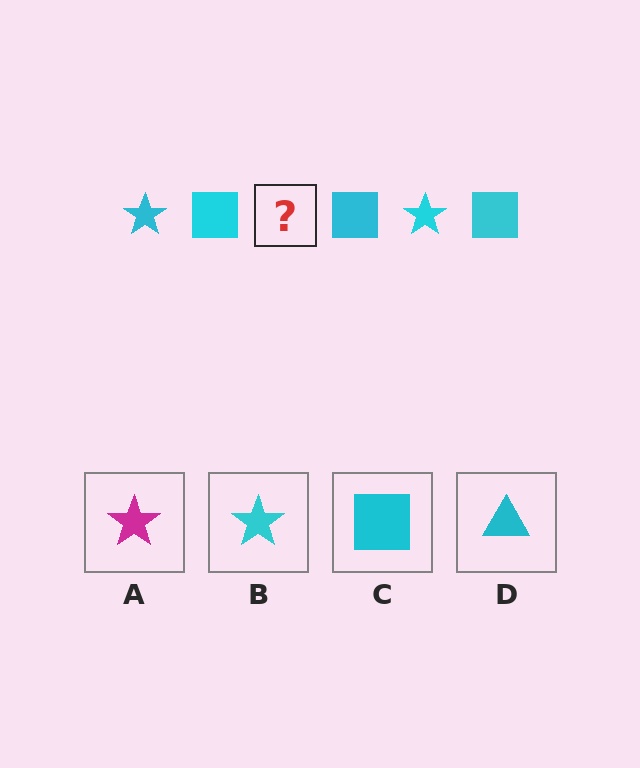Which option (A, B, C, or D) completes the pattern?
B.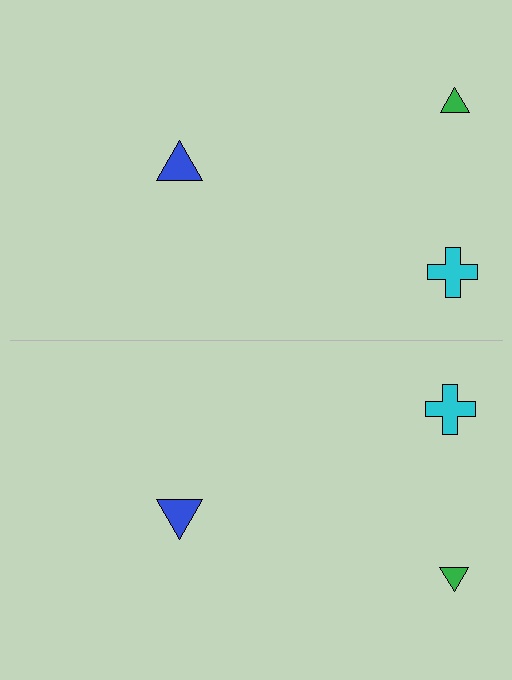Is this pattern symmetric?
Yes, this pattern has bilateral (reflection) symmetry.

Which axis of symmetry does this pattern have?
The pattern has a horizontal axis of symmetry running through the center of the image.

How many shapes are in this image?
There are 6 shapes in this image.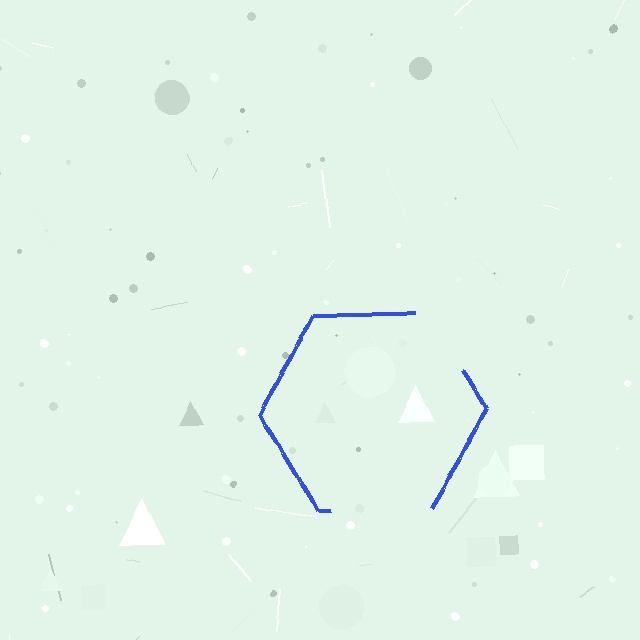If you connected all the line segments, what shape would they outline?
They would outline a hexagon.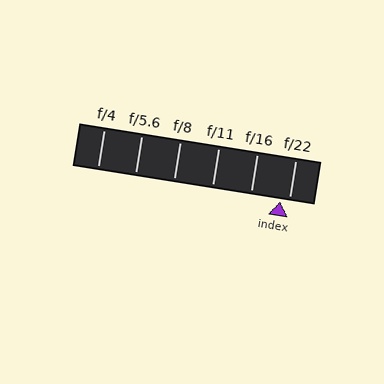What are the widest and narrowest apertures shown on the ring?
The widest aperture shown is f/4 and the narrowest is f/22.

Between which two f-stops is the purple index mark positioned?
The index mark is between f/16 and f/22.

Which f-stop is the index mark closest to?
The index mark is closest to f/22.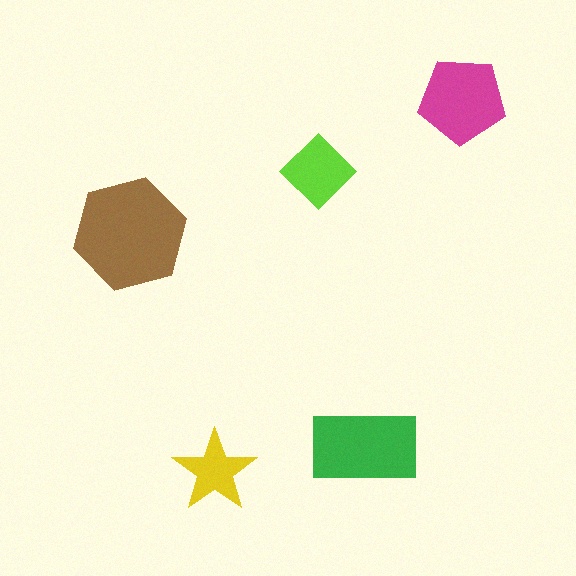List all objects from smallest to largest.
The yellow star, the lime diamond, the magenta pentagon, the green rectangle, the brown hexagon.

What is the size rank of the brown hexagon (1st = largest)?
1st.